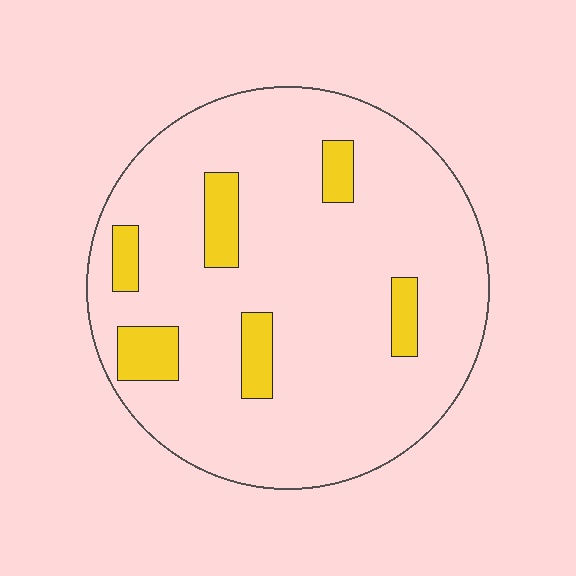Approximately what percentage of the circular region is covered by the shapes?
Approximately 10%.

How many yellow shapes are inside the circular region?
6.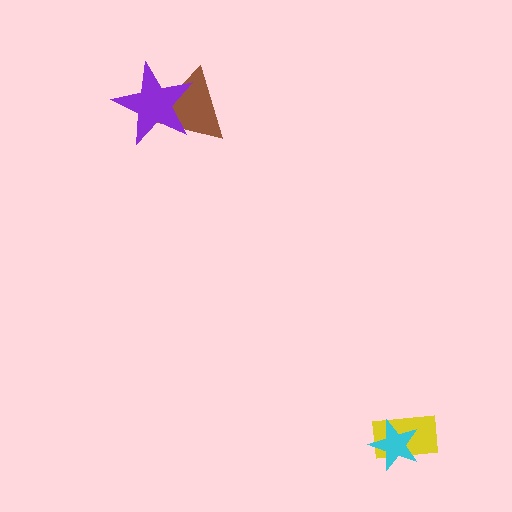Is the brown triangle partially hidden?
Yes, it is partially covered by another shape.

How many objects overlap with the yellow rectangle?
1 object overlaps with the yellow rectangle.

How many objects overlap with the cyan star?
1 object overlaps with the cyan star.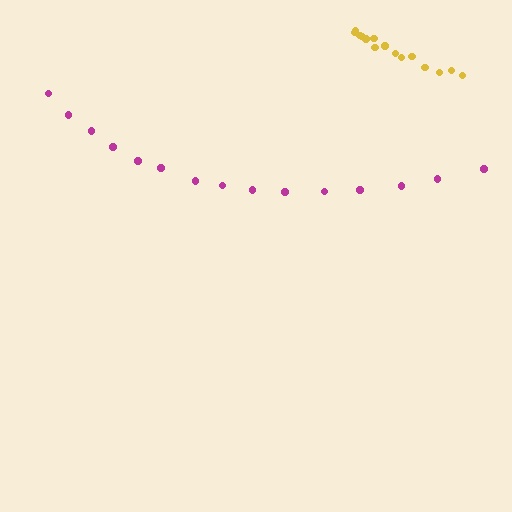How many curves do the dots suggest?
There are 2 distinct paths.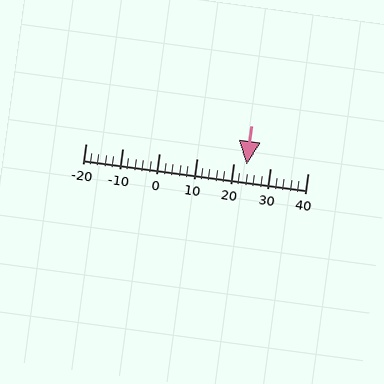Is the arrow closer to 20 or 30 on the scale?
The arrow is closer to 20.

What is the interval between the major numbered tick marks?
The major tick marks are spaced 10 units apart.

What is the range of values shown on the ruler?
The ruler shows values from -20 to 40.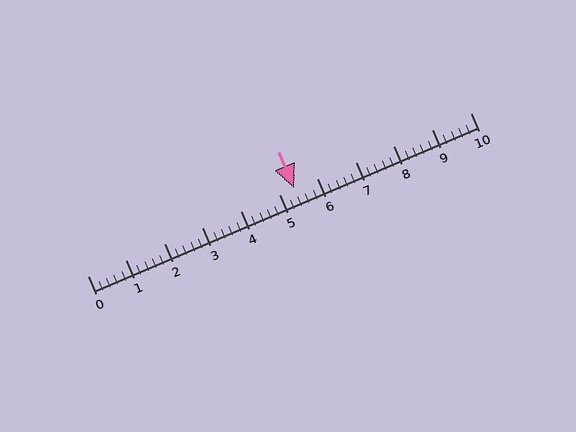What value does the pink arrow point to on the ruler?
The pink arrow points to approximately 5.4.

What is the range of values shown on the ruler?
The ruler shows values from 0 to 10.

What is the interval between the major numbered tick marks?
The major tick marks are spaced 1 units apart.